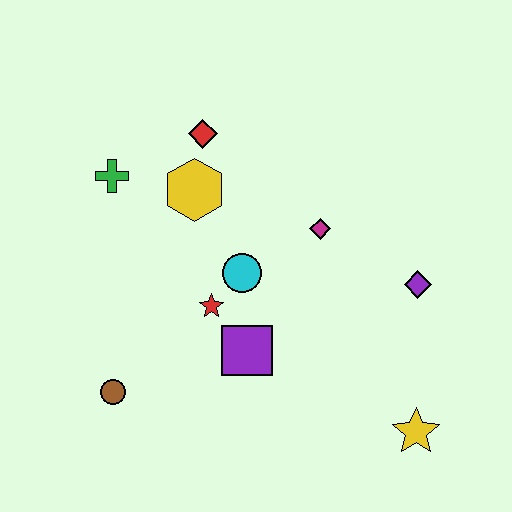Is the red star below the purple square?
No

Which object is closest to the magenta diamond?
The cyan circle is closest to the magenta diamond.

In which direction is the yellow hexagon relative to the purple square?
The yellow hexagon is above the purple square.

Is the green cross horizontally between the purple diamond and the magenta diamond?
No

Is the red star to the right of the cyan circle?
No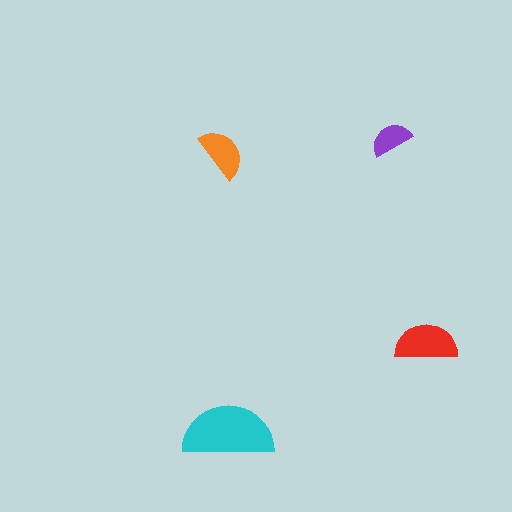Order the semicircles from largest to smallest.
the cyan one, the red one, the orange one, the purple one.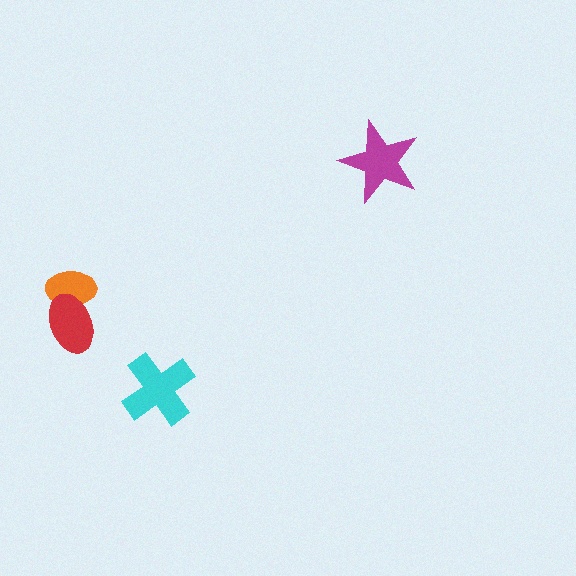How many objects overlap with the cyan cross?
0 objects overlap with the cyan cross.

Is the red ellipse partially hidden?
No, no other shape covers it.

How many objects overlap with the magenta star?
0 objects overlap with the magenta star.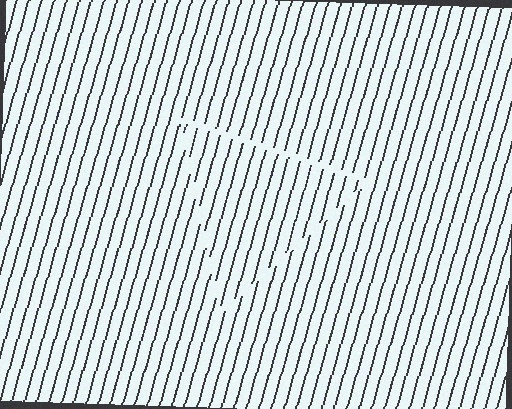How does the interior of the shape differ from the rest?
The interior of the shape contains the same grating, shifted by half a period — the contour is defined by the phase discontinuity where line-ends from the inner and outer gratings abut.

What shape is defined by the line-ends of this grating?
An illusory triangle. The interior of the shape contains the same grating, shifted by half a period — the contour is defined by the phase discontinuity where line-ends from the inner and outer gratings abut.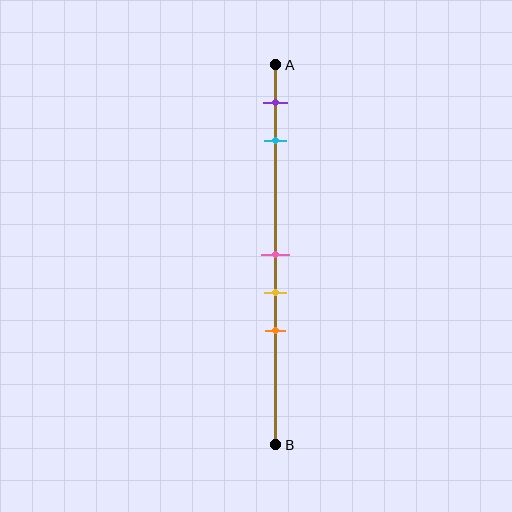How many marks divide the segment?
There are 5 marks dividing the segment.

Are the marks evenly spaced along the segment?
No, the marks are not evenly spaced.